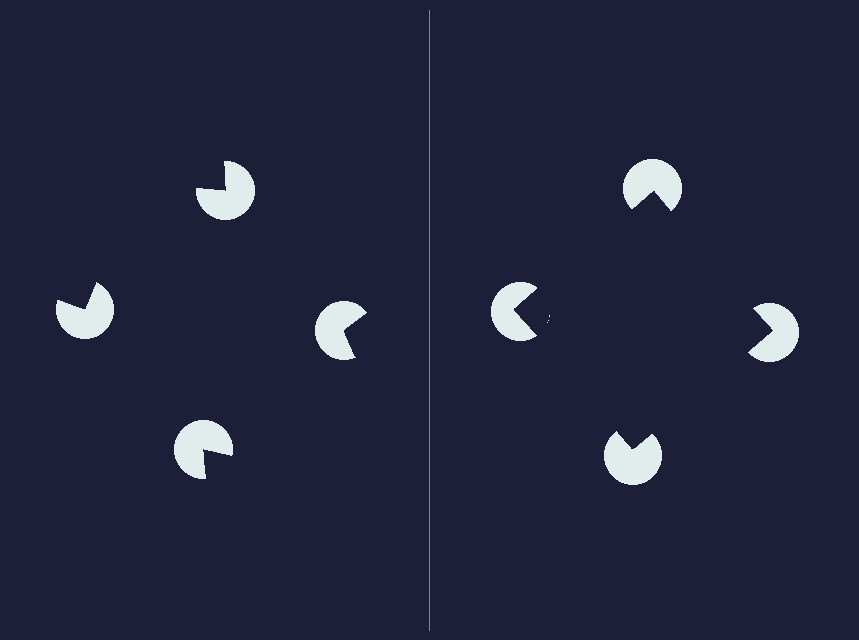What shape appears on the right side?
An illusory square.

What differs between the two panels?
The pac-man discs are positioned identically on both sides; only the wedge orientations differ. On the right they align to a square; on the left they are misaligned.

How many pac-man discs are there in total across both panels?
8 — 4 on each side.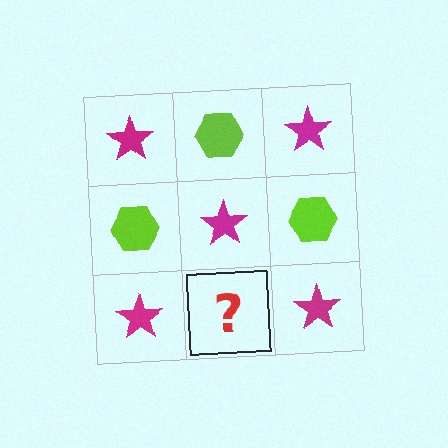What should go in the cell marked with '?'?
The missing cell should contain a lime hexagon.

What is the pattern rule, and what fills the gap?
The rule is that it alternates magenta star and lime hexagon in a checkerboard pattern. The gap should be filled with a lime hexagon.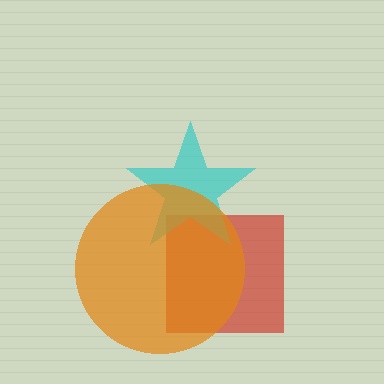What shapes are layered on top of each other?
The layered shapes are: a red square, a cyan star, an orange circle.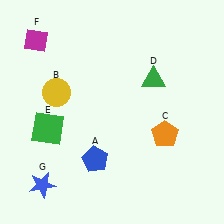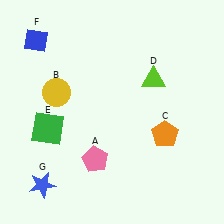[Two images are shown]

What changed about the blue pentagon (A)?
In Image 1, A is blue. In Image 2, it changed to pink.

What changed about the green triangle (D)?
In Image 1, D is green. In Image 2, it changed to lime.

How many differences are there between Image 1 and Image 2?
There are 3 differences between the two images.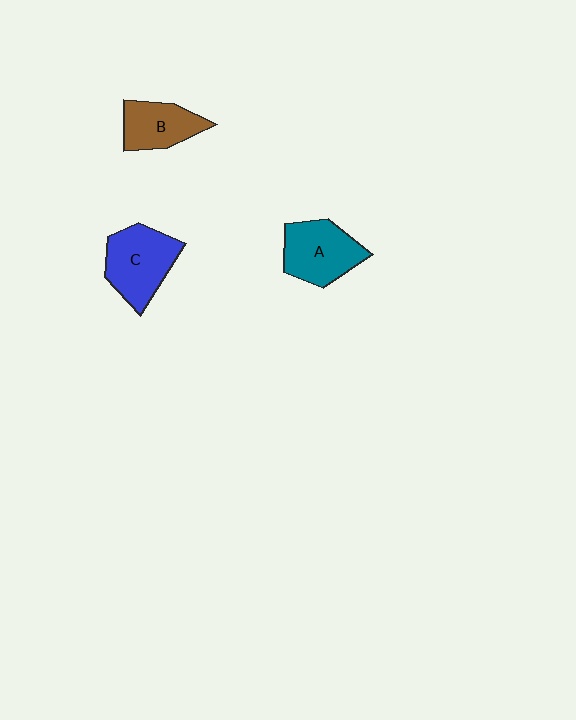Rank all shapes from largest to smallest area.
From largest to smallest: C (blue), A (teal), B (brown).